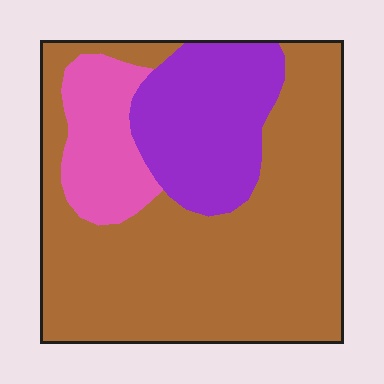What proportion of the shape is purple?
Purple takes up about one fifth (1/5) of the shape.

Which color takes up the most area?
Brown, at roughly 65%.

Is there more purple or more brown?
Brown.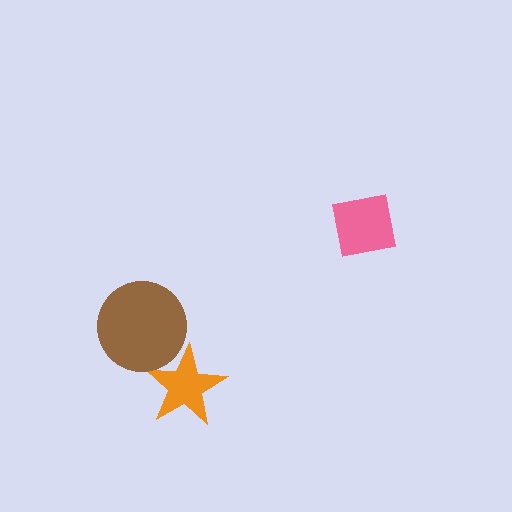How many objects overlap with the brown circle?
1 object overlaps with the brown circle.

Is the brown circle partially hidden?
No, no other shape covers it.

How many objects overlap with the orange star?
1 object overlaps with the orange star.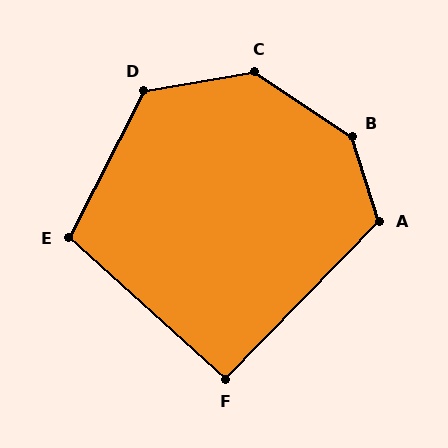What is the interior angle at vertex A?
Approximately 118 degrees (obtuse).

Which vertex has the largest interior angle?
B, at approximately 141 degrees.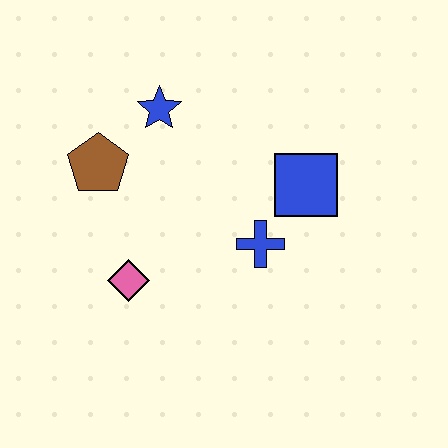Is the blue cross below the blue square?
Yes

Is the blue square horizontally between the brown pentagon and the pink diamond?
No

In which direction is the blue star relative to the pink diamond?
The blue star is above the pink diamond.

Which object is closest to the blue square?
The blue cross is closest to the blue square.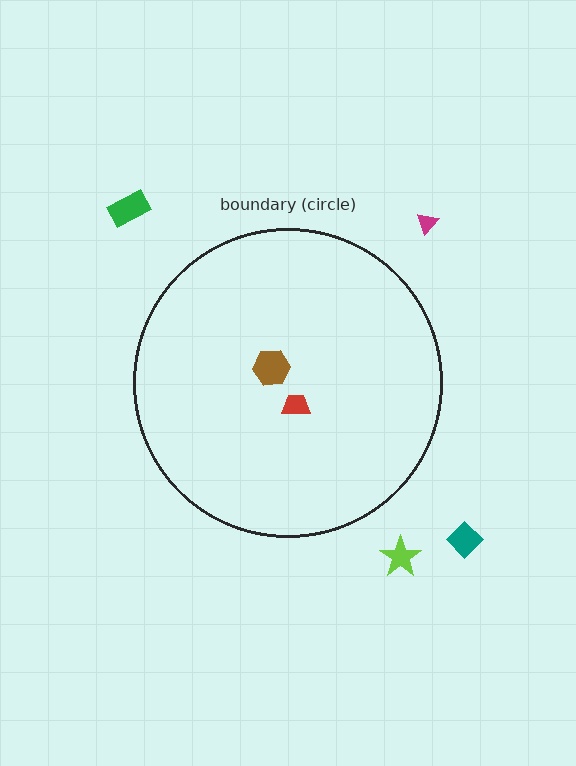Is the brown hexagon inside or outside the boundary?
Inside.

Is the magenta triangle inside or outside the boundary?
Outside.